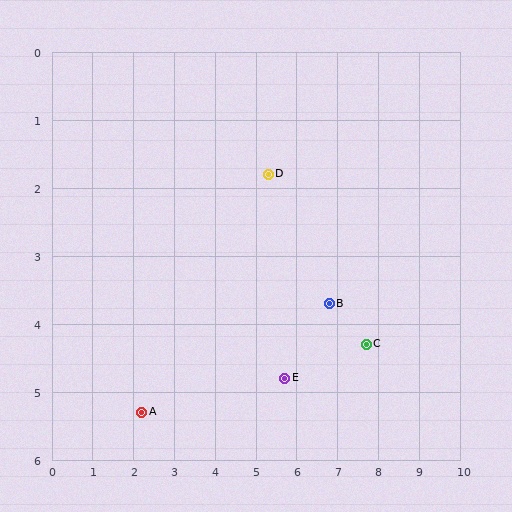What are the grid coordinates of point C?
Point C is at approximately (7.7, 4.3).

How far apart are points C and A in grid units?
Points C and A are about 5.6 grid units apart.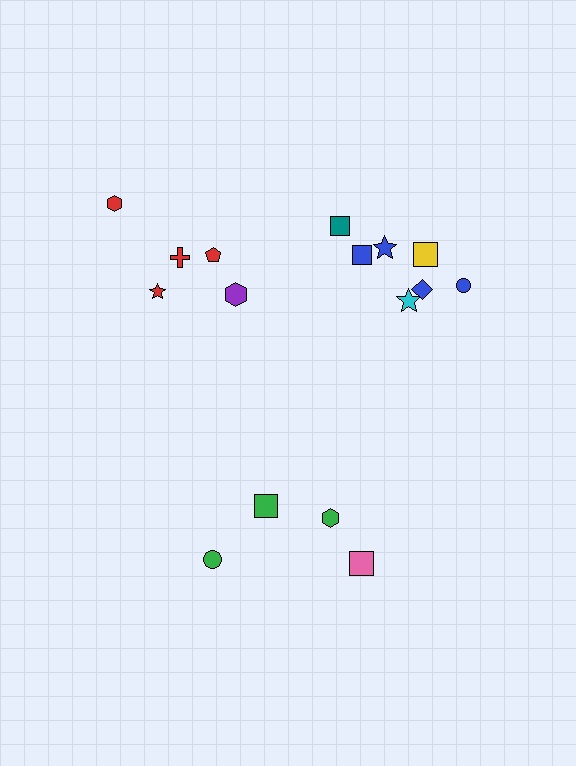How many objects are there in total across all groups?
There are 16 objects.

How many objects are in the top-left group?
There are 5 objects.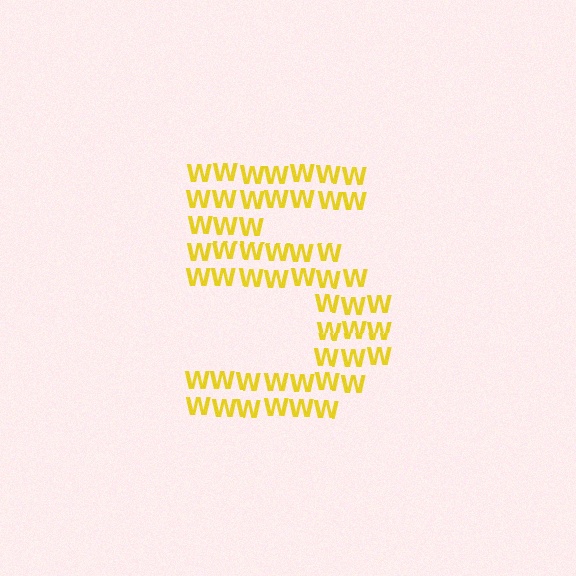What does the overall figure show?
The overall figure shows the digit 5.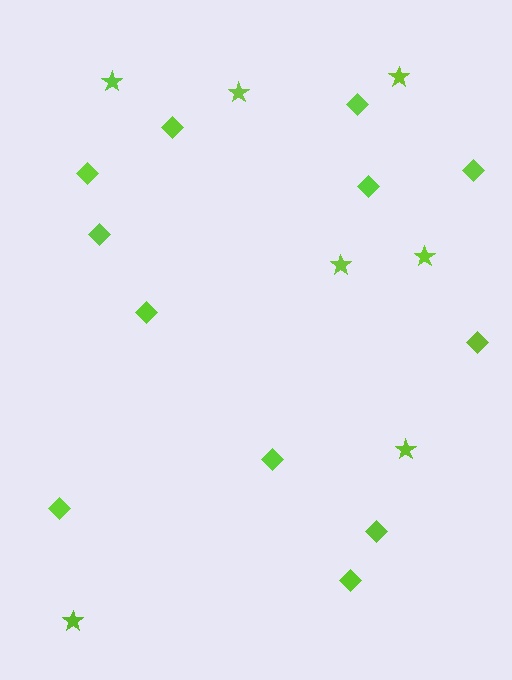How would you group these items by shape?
There are 2 groups: one group of diamonds (12) and one group of stars (7).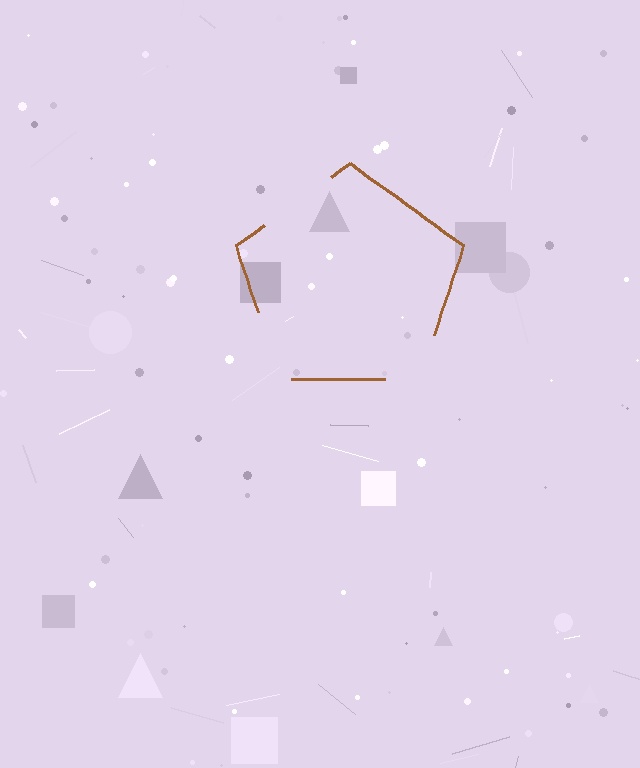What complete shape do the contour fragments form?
The contour fragments form a pentagon.